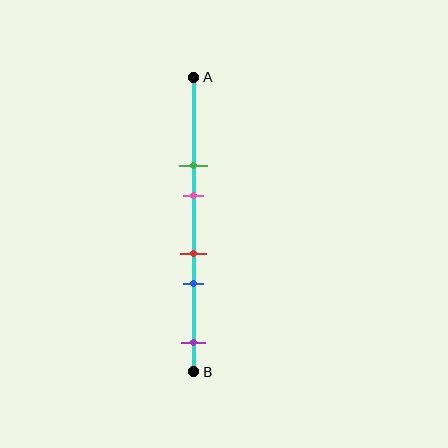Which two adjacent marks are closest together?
The red and blue marks are the closest adjacent pair.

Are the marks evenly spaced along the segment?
No, the marks are not evenly spaced.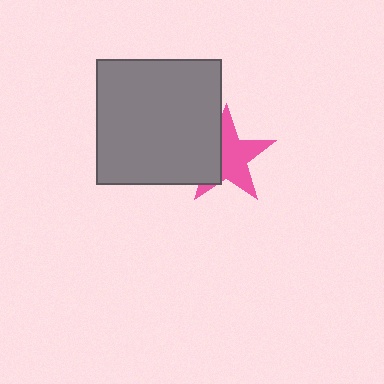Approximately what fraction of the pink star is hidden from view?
Roughly 37% of the pink star is hidden behind the gray square.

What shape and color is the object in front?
The object in front is a gray square.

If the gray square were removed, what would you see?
You would see the complete pink star.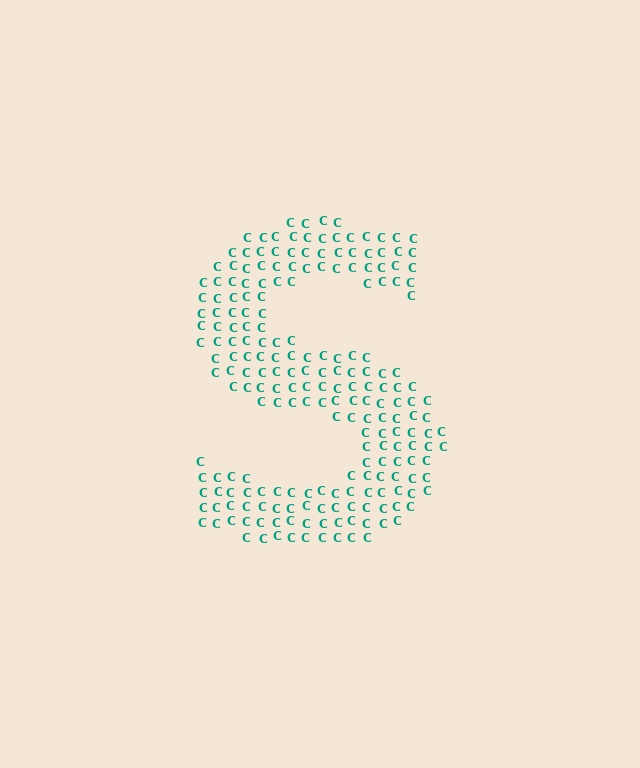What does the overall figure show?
The overall figure shows the letter S.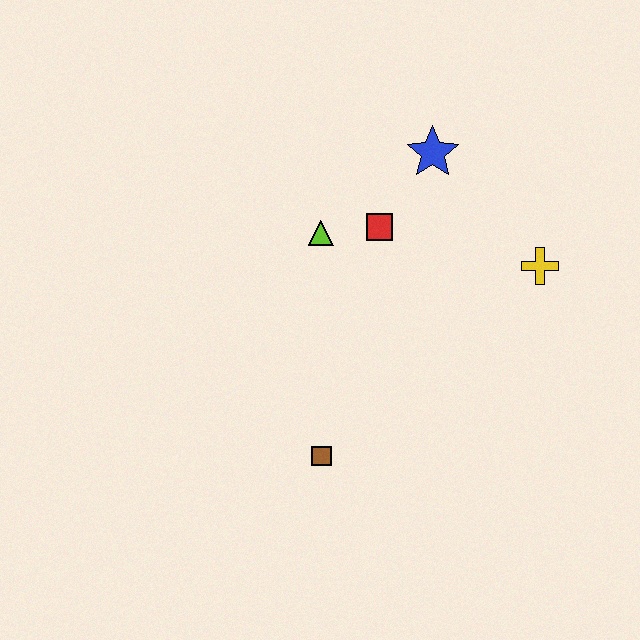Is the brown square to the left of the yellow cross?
Yes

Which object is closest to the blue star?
The red square is closest to the blue star.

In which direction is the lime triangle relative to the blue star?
The lime triangle is to the left of the blue star.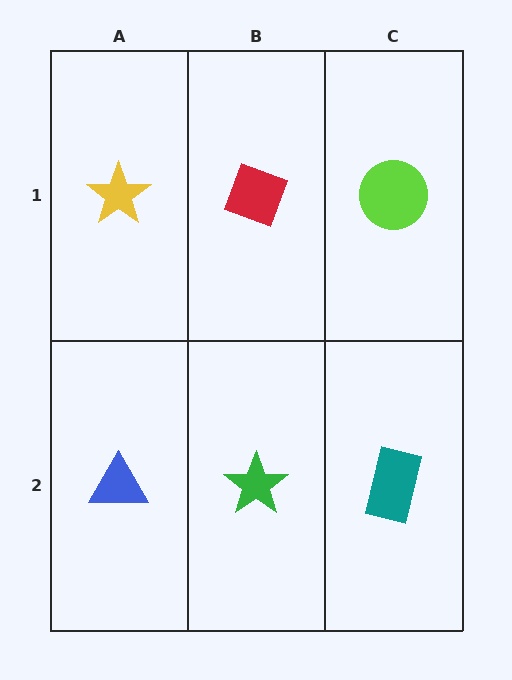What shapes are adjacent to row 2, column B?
A red diamond (row 1, column B), a blue triangle (row 2, column A), a teal rectangle (row 2, column C).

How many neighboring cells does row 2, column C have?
2.